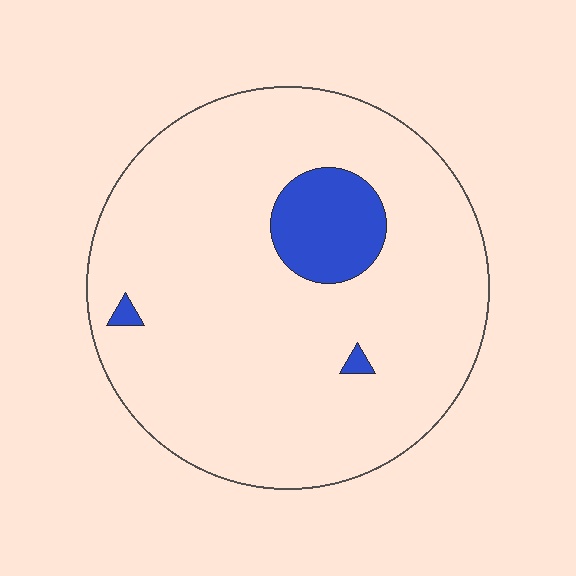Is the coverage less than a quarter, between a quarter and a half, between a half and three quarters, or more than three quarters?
Less than a quarter.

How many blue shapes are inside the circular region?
3.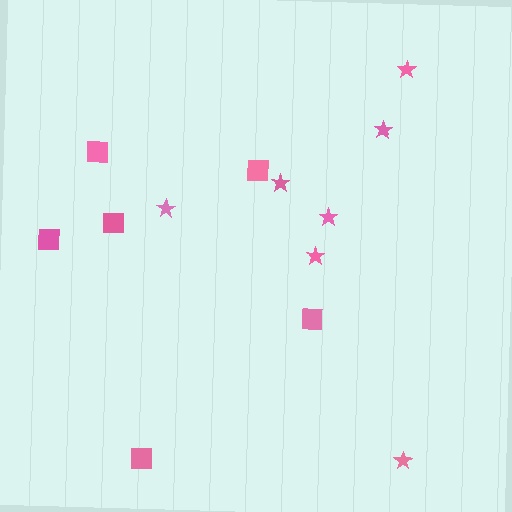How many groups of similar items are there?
There are 2 groups: one group of squares (6) and one group of stars (7).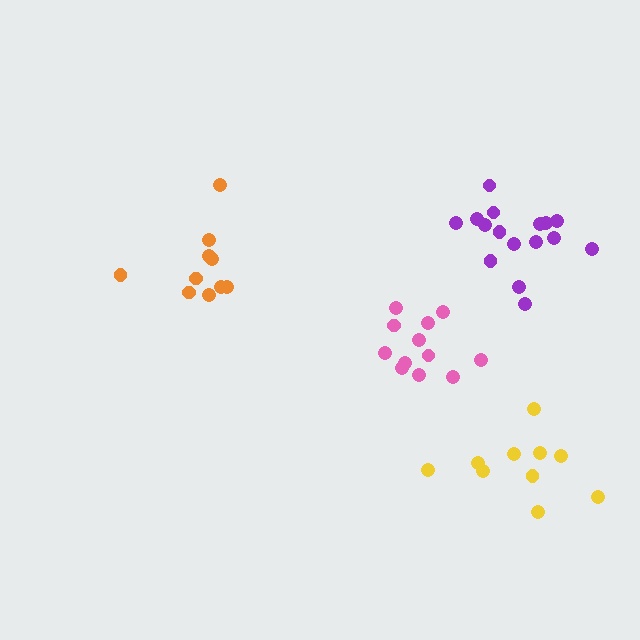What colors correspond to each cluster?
The clusters are colored: orange, purple, pink, yellow.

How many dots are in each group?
Group 1: 10 dots, Group 2: 16 dots, Group 3: 12 dots, Group 4: 10 dots (48 total).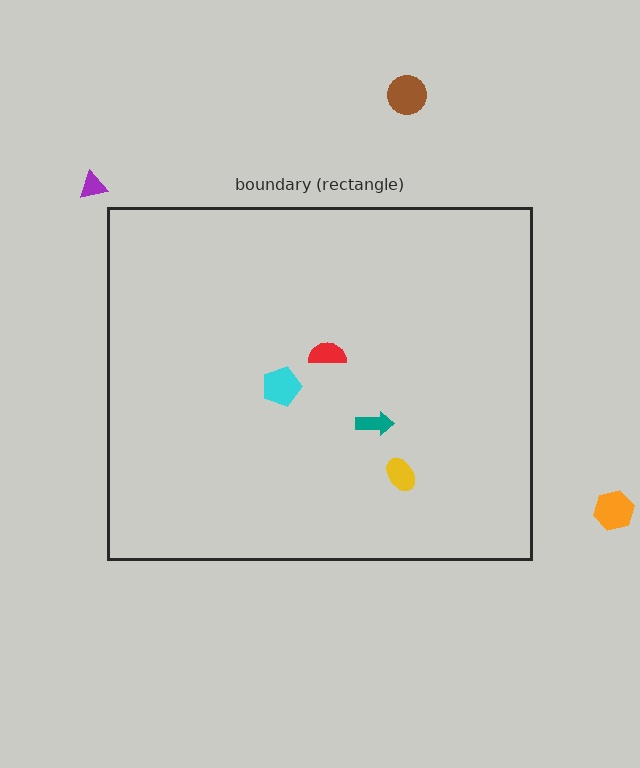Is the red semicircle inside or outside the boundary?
Inside.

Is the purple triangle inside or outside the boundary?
Outside.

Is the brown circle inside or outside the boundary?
Outside.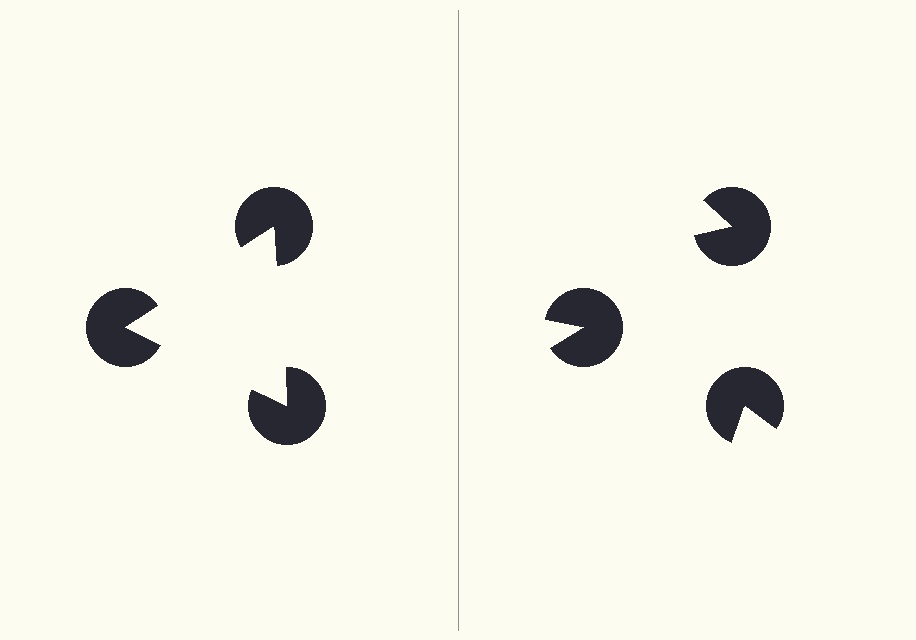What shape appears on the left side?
An illusory triangle.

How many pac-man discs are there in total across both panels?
6 — 3 on each side.